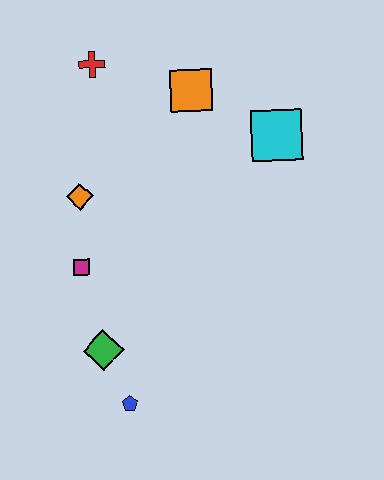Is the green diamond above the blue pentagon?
Yes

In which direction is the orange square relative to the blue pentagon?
The orange square is above the blue pentagon.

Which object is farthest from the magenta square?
The cyan square is farthest from the magenta square.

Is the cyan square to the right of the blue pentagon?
Yes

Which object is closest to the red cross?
The orange square is closest to the red cross.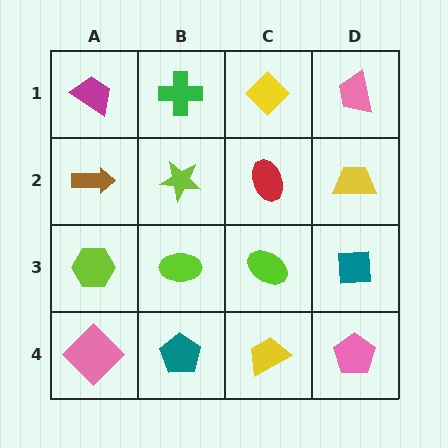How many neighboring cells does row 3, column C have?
4.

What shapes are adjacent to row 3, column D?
A yellow trapezoid (row 2, column D), a pink pentagon (row 4, column D), a lime ellipse (row 3, column C).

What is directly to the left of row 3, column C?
A lime ellipse.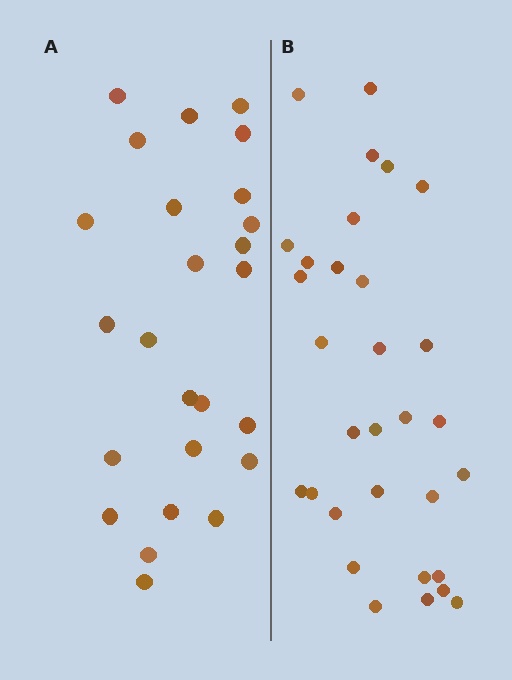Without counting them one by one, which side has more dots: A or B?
Region B (the right region) has more dots.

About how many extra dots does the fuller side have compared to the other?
Region B has about 6 more dots than region A.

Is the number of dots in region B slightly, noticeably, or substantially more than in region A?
Region B has only slightly more — the two regions are fairly close. The ratio is roughly 1.2 to 1.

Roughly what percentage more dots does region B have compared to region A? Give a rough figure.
About 25% more.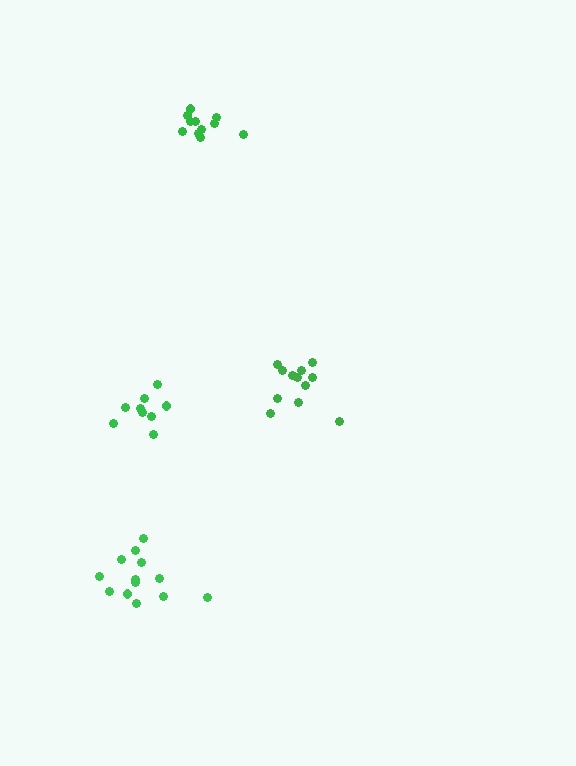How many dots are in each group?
Group 1: 9 dots, Group 2: 13 dots, Group 3: 12 dots, Group 4: 11 dots (45 total).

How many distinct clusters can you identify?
There are 4 distinct clusters.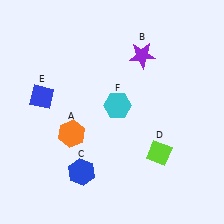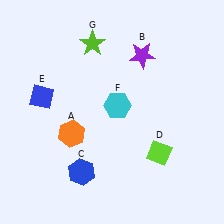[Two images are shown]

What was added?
A lime star (G) was added in Image 2.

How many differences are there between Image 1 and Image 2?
There is 1 difference between the two images.